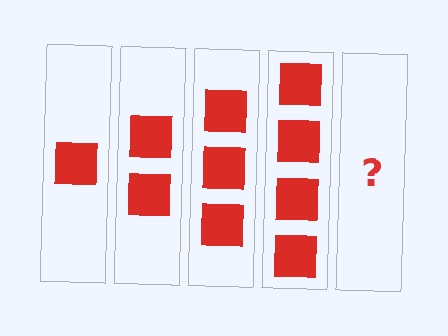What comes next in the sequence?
The next element should be 5 squares.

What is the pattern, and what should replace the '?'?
The pattern is that each step adds one more square. The '?' should be 5 squares.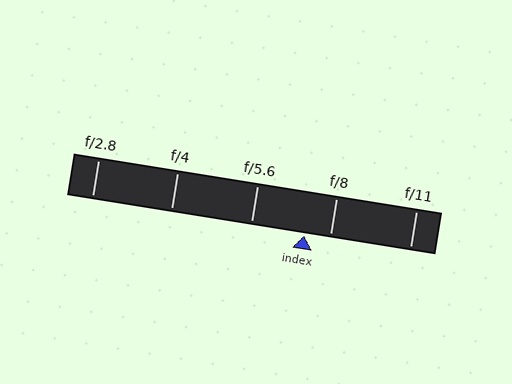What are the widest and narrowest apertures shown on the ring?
The widest aperture shown is f/2.8 and the narrowest is f/11.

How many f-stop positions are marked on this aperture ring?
There are 5 f-stop positions marked.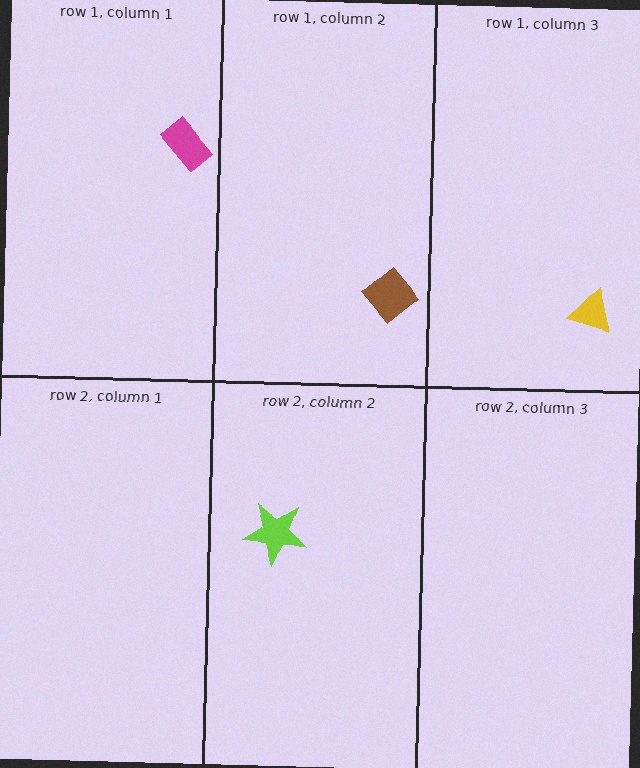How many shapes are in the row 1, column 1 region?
1.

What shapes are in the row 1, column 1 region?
The magenta rectangle.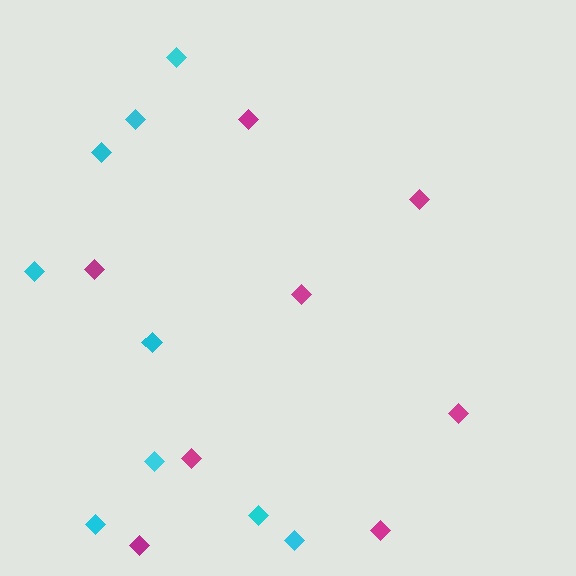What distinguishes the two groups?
There are 2 groups: one group of cyan diamonds (9) and one group of magenta diamonds (8).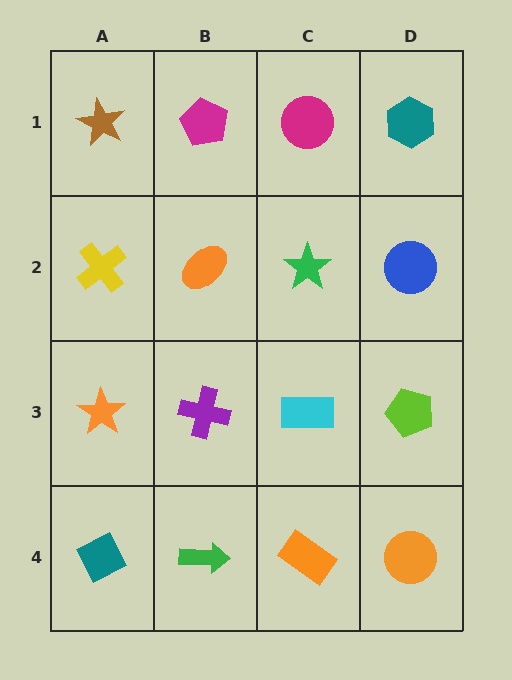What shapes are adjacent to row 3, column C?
A green star (row 2, column C), an orange rectangle (row 4, column C), a purple cross (row 3, column B), a lime pentagon (row 3, column D).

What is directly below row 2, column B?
A purple cross.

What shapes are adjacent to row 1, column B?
An orange ellipse (row 2, column B), a brown star (row 1, column A), a magenta circle (row 1, column C).